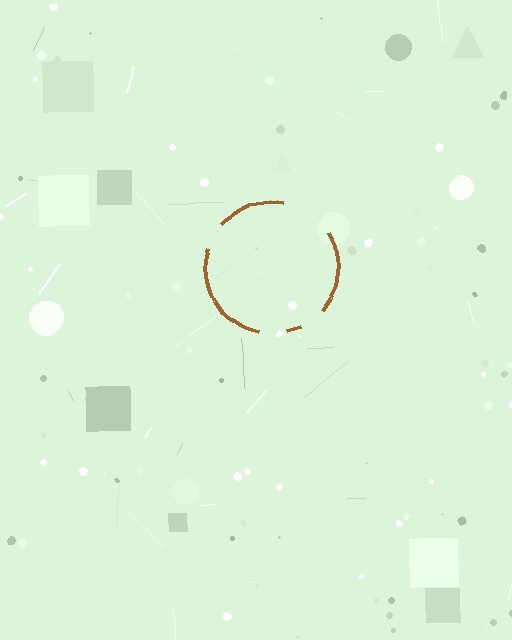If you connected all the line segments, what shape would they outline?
They would outline a circle.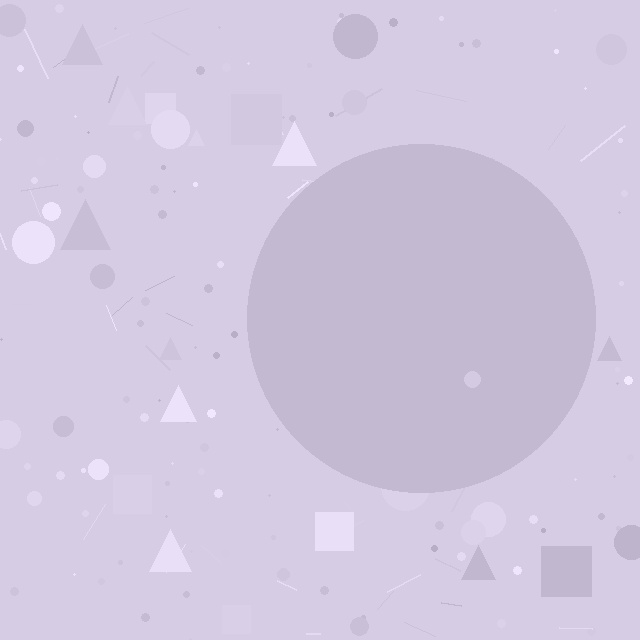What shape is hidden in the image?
A circle is hidden in the image.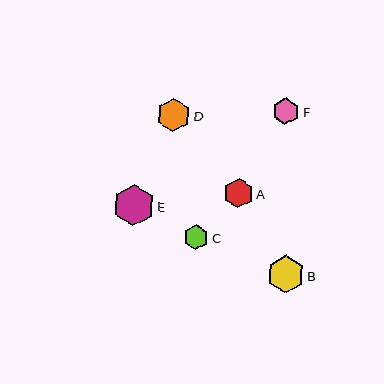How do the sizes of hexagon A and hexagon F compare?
Hexagon A and hexagon F are approximately the same size.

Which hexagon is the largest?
Hexagon E is the largest with a size of approximately 41 pixels.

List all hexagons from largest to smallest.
From largest to smallest: E, B, D, A, F, C.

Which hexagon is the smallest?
Hexagon C is the smallest with a size of approximately 25 pixels.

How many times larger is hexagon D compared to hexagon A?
Hexagon D is approximately 1.1 times the size of hexagon A.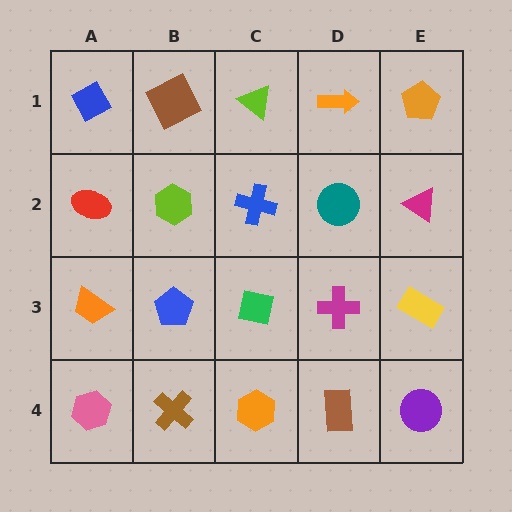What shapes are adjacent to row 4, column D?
A magenta cross (row 3, column D), an orange hexagon (row 4, column C), a purple circle (row 4, column E).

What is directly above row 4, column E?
A yellow rectangle.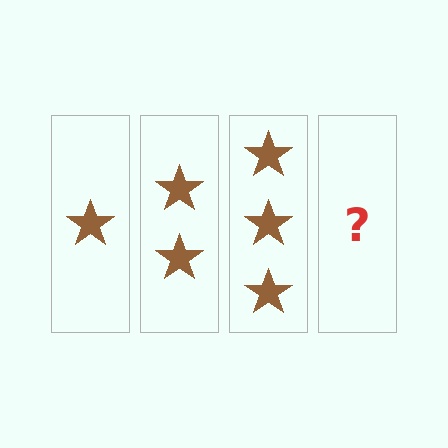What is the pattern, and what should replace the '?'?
The pattern is that each step adds one more star. The '?' should be 4 stars.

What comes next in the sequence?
The next element should be 4 stars.